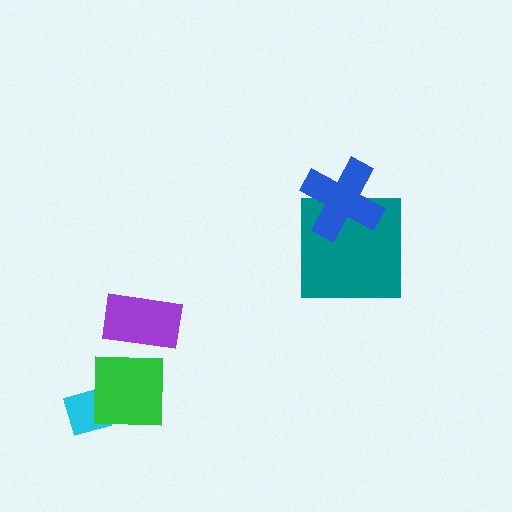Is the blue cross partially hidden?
No, no other shape covers it.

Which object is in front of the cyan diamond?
The green square is in front of the cyan diamond.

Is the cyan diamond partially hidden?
Yes, it is partially covered by another shape.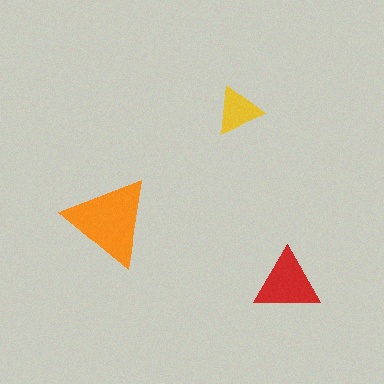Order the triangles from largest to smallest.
the orange one, the red one, the yellow one.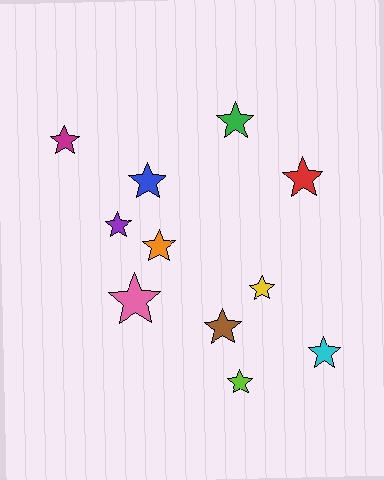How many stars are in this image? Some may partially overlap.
There are 11 stars.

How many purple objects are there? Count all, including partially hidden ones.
There is 1 purple object.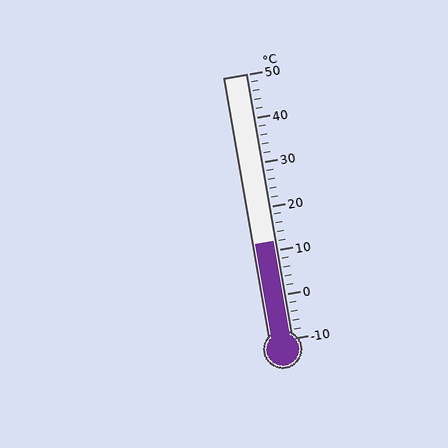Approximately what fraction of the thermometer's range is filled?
The thermometer is filled to approximately 35% of its range.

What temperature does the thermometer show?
The thermometer shows approximately 12°C.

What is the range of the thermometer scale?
The thermometer scale ranges from -10°C to 50°C.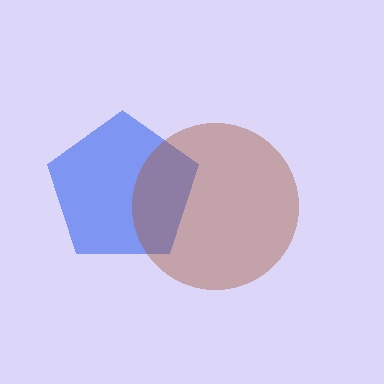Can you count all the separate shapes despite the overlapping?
Yes, there are 2 separate shapes.